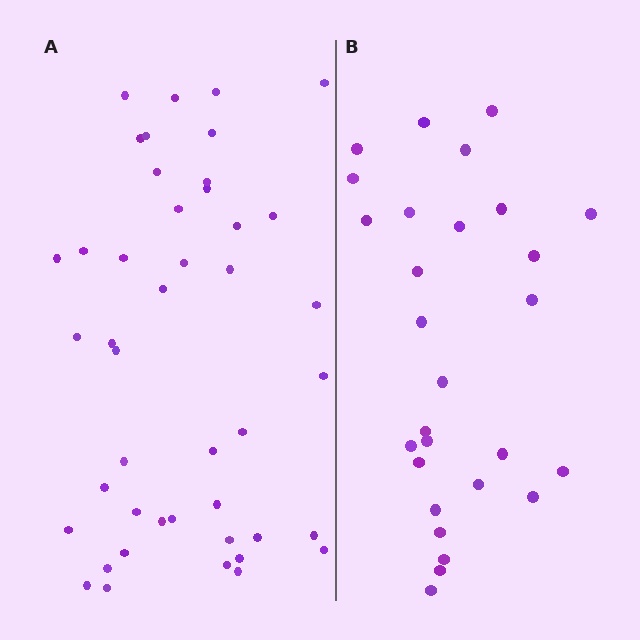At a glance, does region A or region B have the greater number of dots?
Region A (the left region) has more dots.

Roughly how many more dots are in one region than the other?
Region A has approximately 15 more dots than region B.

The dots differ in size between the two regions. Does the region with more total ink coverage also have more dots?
No. Region B has more total ink coverage because its dots are larger, but region A actually contains more individual dots. Total area can be misleading — the number of items is what matters here.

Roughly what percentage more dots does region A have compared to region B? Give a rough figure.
About 55% more.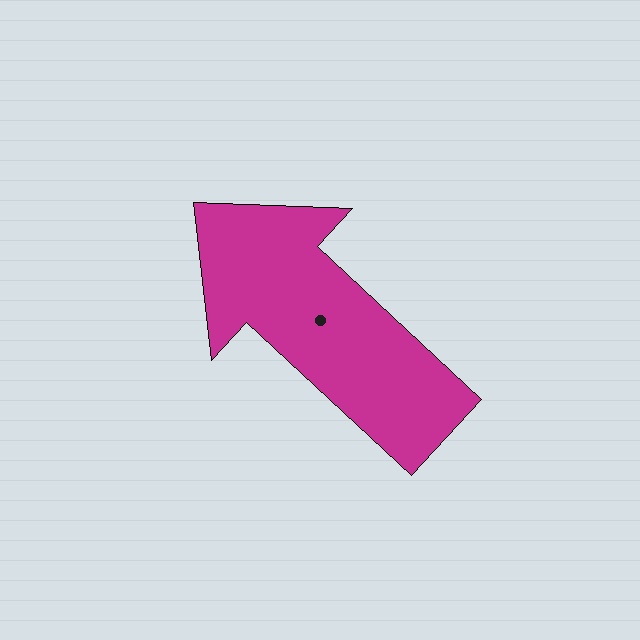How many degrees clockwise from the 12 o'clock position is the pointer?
Approximately 313 degrees.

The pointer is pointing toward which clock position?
Roughly 10 o'clock.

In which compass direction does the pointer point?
Northwest.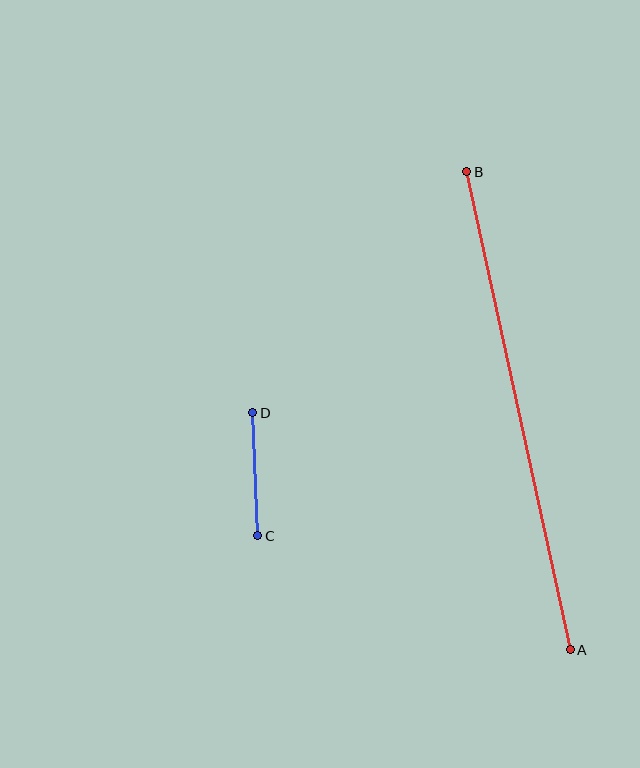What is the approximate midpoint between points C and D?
The midpoint is at approximately (255, 474) pixels.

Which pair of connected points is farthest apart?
Points A and B are farthest apart.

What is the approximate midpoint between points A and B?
The midpoint is at approximately (519, 411) pixels.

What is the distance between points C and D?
The distance is approximately 123 pixels.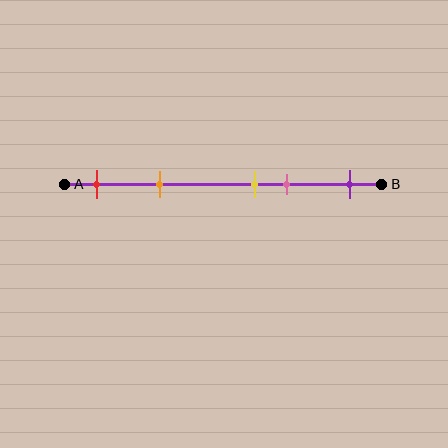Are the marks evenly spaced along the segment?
No, the marks are not evenly spaced.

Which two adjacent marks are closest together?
The yellow and pink marks are the closest adjacent pair.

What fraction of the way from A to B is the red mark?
The red mark is approximately 10% (0.1) of the way from A to B.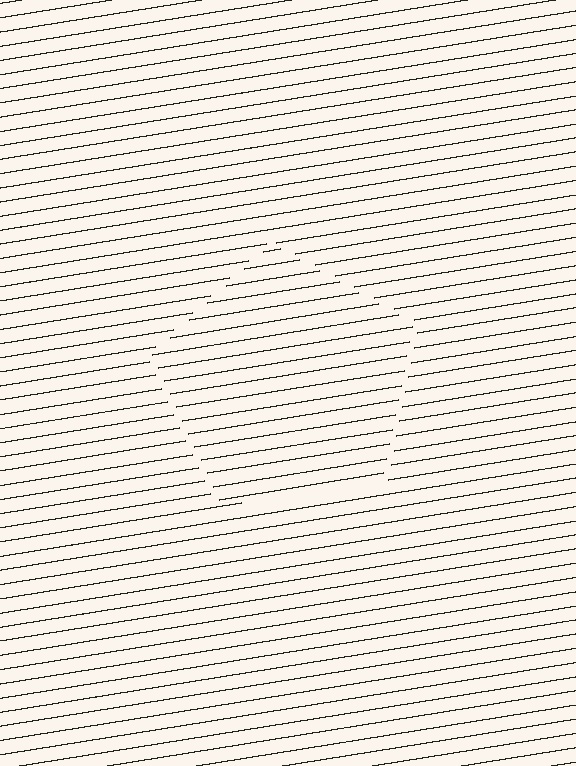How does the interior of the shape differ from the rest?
The interior of the shape contains the same grating, shifted by half a period — the contour is defined by the phase discontinuity where line-ends from the inner and outer gratings abut.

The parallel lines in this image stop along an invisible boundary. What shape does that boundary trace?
An illusory pentagon. The interior of the shape contains the same grating, shifted by half a period — the contour is defined by the phase discontinuity where line-ends from the inner and outer gratings abut.